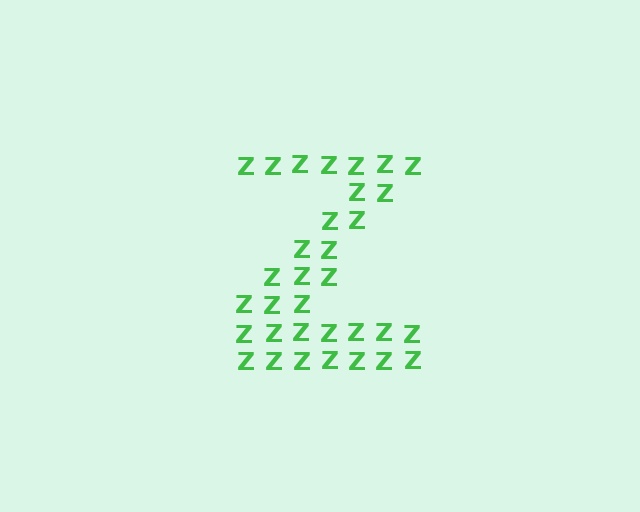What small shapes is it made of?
It is made of small letter Z's.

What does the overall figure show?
The overall figure shows the letter Z.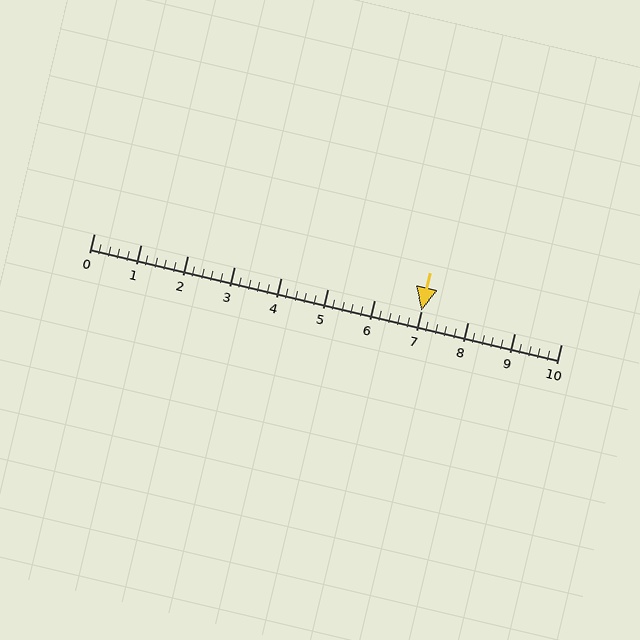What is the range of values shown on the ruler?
The ruler shows values from 0 to 10.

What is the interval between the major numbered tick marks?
The major tick marks are spaced 1 units apart.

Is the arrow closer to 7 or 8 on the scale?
The arrow is closer to 7.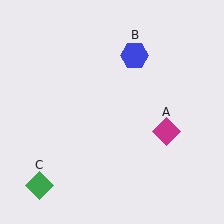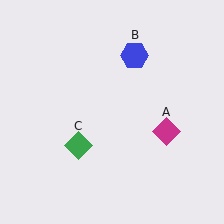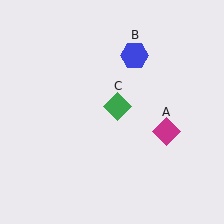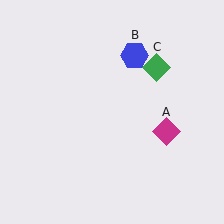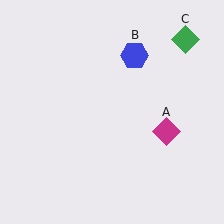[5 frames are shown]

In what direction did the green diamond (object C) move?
The green diamond (object C) moved up and to the right.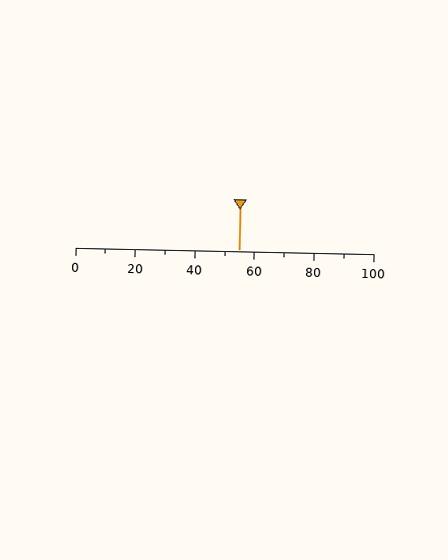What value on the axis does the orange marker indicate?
The marker indicates approximately 55.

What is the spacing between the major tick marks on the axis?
The major ticks are spaced 20 apart.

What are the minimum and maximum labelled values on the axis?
The axis runs from 0 to 100.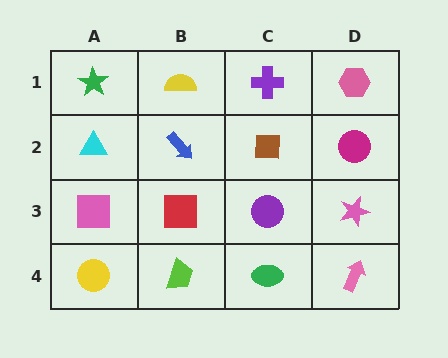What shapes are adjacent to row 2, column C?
A purple cross (row 1, column C), a purple circle (row 3, column C), a blue arrow (row 2, column B), a magenta circle (row 2, column D).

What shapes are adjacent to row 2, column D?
A pink hexagon (row 1, column D), a pink star (row 3, column D), a brown square (row 2, column C).